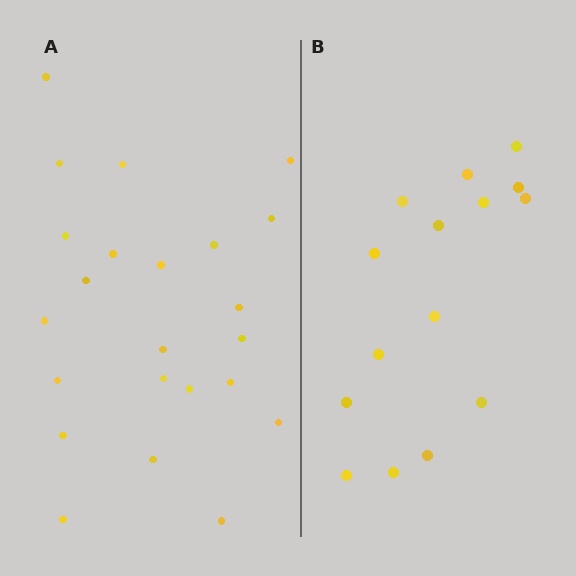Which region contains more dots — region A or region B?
Region A (the left region) has more dots.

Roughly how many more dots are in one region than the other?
Region A has roughly 8 or so more dots than region B.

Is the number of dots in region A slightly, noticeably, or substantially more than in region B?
Region A has substantially more. The ratio is roughly 1.5 to 1.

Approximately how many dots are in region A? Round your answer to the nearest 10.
About 20 dots. (The exact count is 23, which rounds to 20.)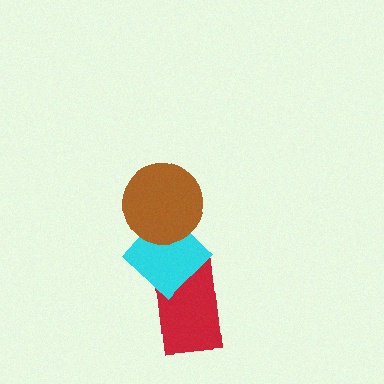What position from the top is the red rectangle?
The red rectangle is 3rd from the top.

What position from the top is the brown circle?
The brown circle is 1st from the top.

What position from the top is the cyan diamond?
The cyan diamond is 2nd from the top.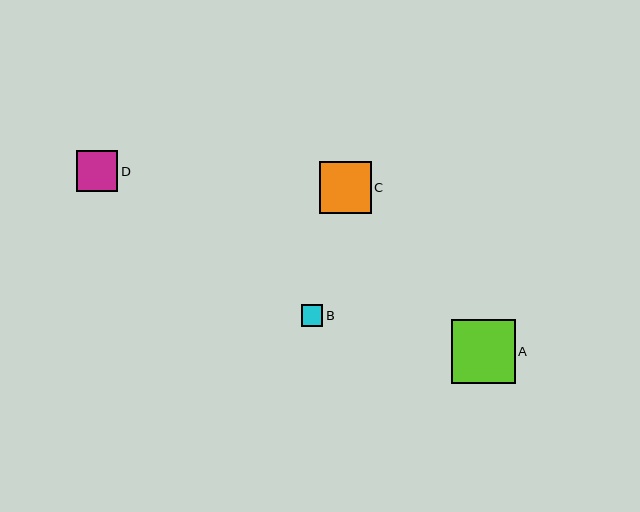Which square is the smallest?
Square B is the smallest with a size of approximately 21 pixels.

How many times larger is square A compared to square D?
Square A is approximately 1.6 times the size of square D.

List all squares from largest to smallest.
From largest to smallest: A, C, D, B.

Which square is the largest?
Square A is the largest with a size of approximately 64 pixels.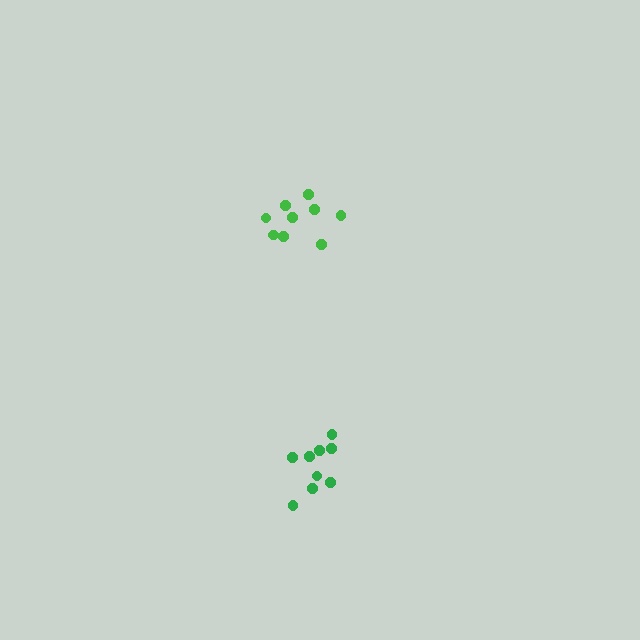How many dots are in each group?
Group 1: 9 dots, Group 2: 9 dots (18 total).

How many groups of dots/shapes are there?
There are 2 groups.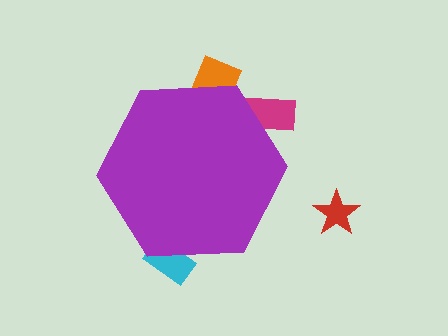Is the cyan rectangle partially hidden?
Yes, the cyan rectangle is partially hidden behind the purple hexagon.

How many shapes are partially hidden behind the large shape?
3 shapes are partially hidden.